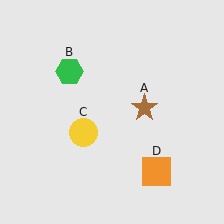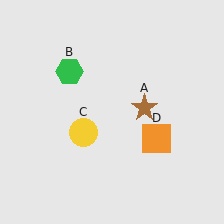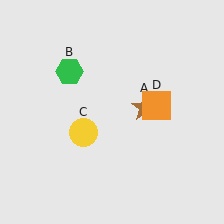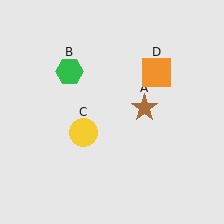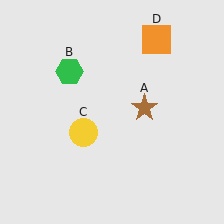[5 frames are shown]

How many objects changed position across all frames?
1 object changed position: orange square (object D).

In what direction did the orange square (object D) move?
The orange square (object D) moved up.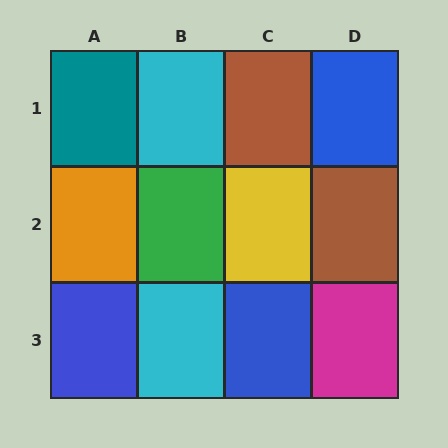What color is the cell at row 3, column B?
Cyan.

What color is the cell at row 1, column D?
Blue.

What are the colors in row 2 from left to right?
Orange, green, yellow, brown.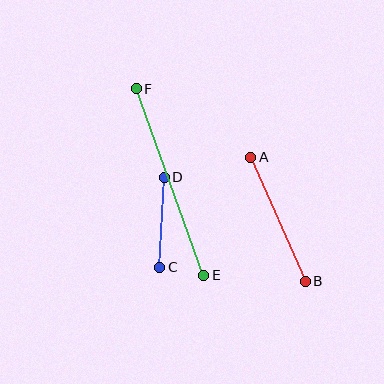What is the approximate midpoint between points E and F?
The midpoint is at approximately (170, 182) pixels.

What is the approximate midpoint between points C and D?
The midpoint is at approximately (162, 222) pixels.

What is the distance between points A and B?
The distance is approximately 135 pixels.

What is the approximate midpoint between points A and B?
The midpoint is at approximately (278, 219) pixels.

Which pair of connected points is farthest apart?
Points E and F are farthest apart.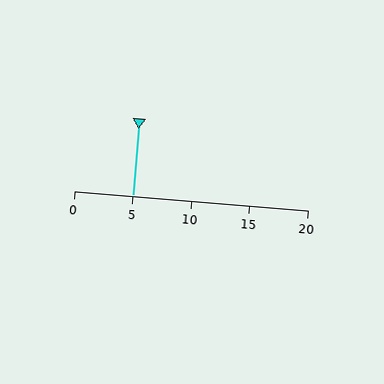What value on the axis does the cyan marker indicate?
The marker indicates approximately 5.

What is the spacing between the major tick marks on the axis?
The major ticks are spaced 5 apart.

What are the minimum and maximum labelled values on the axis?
The axis runs from 0 to 20.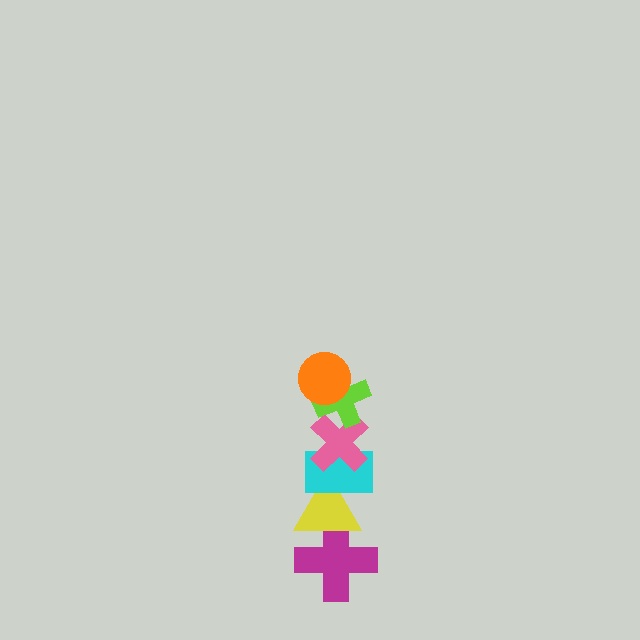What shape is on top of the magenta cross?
The yellow triangle is on top of the magenta cross.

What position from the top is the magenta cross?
The magenta cross is 6th from the top.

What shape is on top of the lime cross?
The orange circle is on top of the lime cross.